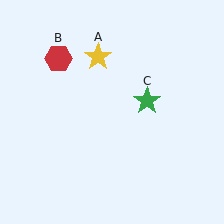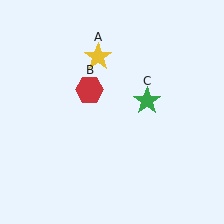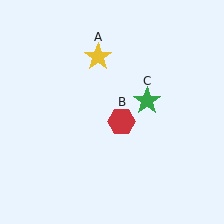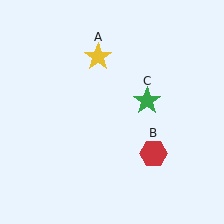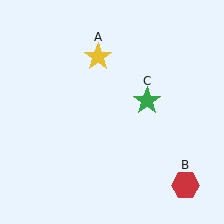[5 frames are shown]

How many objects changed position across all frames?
1 object changed position: red hexagon (object B).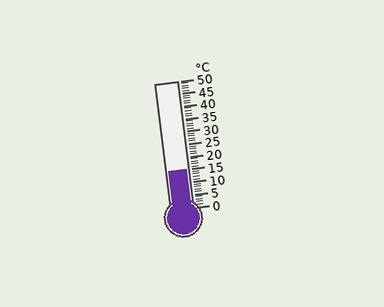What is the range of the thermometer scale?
The thermometer scale ranges from 0°C to 50°C.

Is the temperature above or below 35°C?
The temperature is below 35°C.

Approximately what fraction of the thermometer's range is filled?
The thermometer is filled to approximately 30% of its range.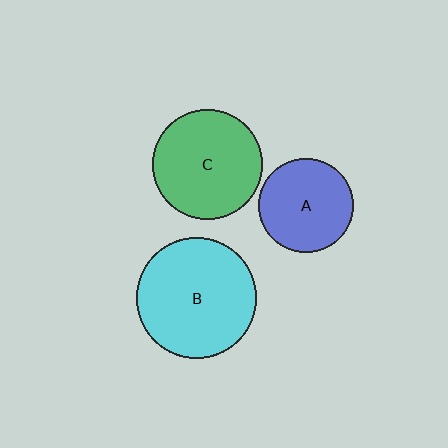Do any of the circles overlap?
No, none of the circles overlap.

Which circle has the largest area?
Circle B (cyan).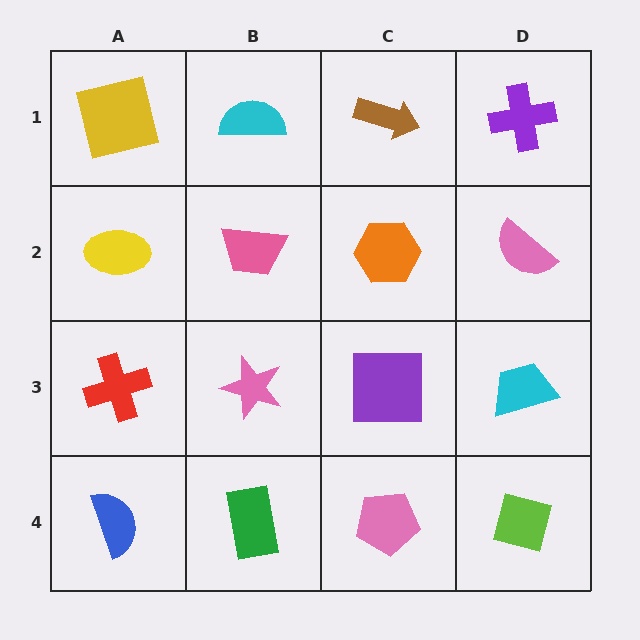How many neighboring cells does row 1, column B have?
3.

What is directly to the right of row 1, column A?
A cyan semicircle.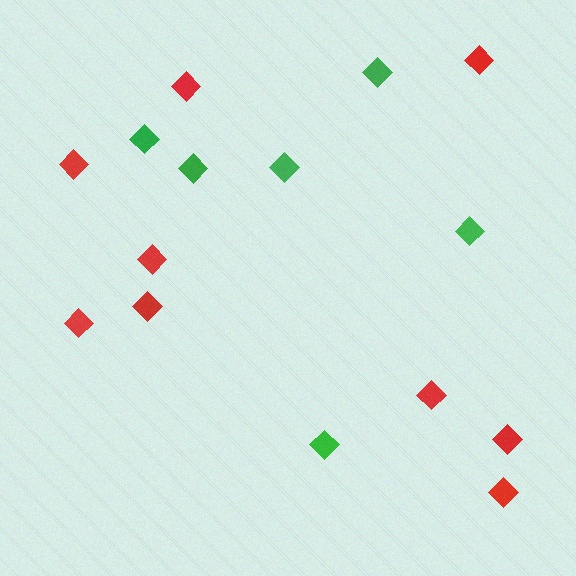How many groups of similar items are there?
There are 2 groups: one group of green diamonds (6) and one group of red diamonds (9).